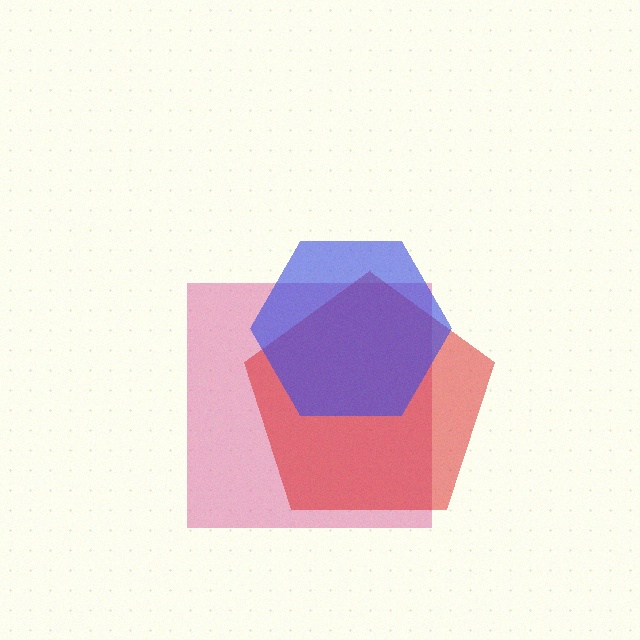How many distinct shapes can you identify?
There are 3 distinct shapes: a pink square, a red pentagon, a blue hexagon.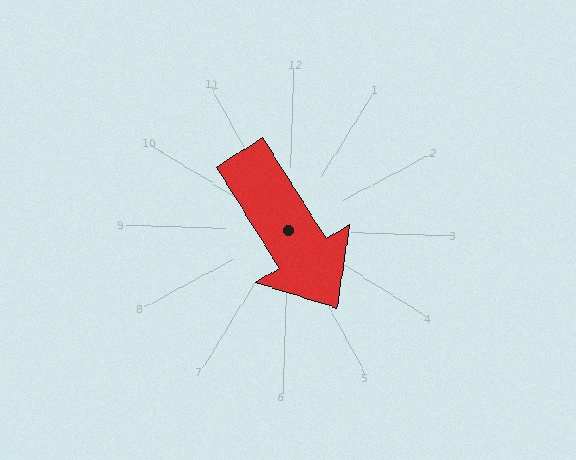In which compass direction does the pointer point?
Southeast.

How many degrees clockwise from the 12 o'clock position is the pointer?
Approximately 146 degrees.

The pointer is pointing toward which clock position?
Roughly 5 o'clock.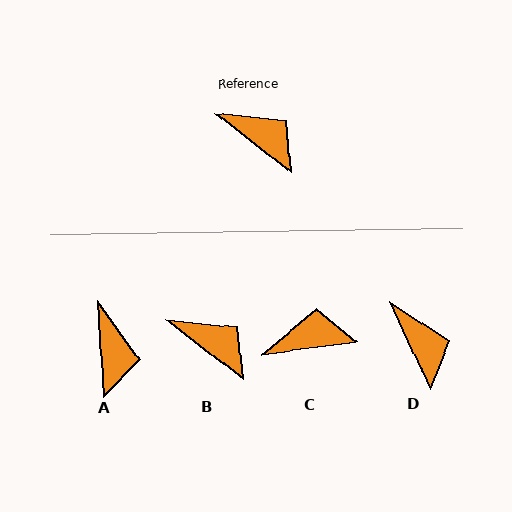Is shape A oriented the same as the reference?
No, it is off by about 49 degrees.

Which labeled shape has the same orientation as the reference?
B.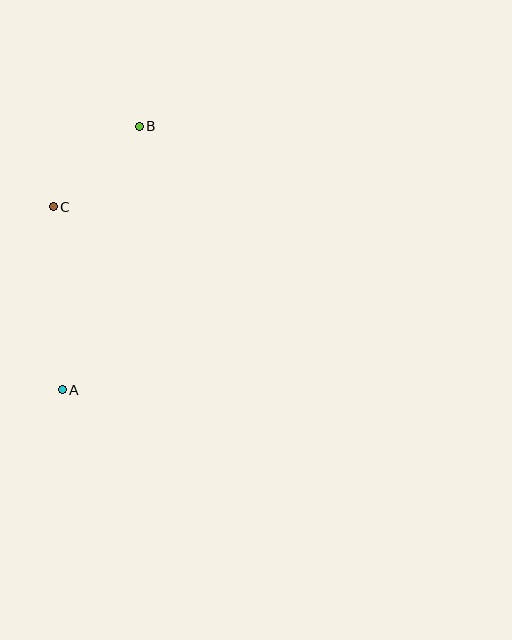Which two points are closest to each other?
Points B and C are closest to each other.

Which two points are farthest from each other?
Points A and B are farthest from each other.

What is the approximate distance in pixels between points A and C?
The distance between A and C is approximately 183 pixels.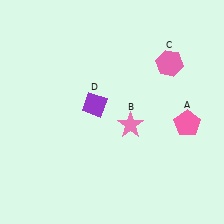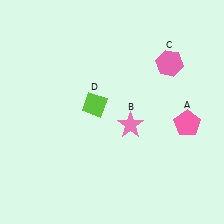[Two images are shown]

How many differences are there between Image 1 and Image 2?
There is 1 difference between the two images.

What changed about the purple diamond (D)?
In Image 1, D is purple. In Image 2, it changed to lime.